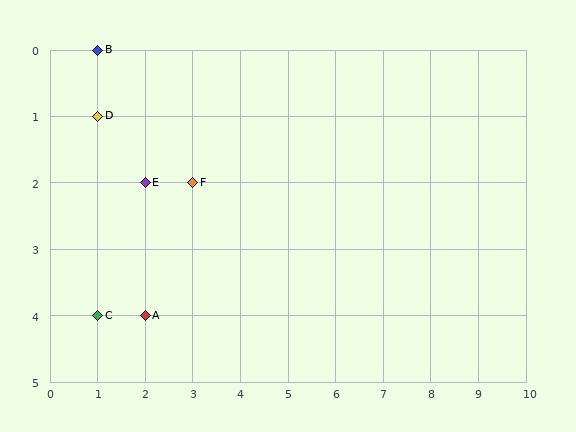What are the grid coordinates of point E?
Point E is at grid coordinates (2, 2).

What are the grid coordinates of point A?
Point A is at grid coordinates (2, 4).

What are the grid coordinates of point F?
Point F is at grid coordinates (3, 2).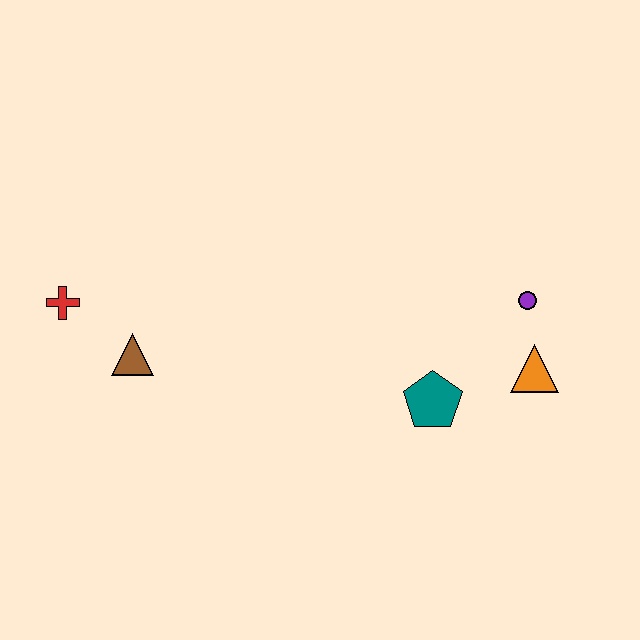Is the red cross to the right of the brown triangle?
No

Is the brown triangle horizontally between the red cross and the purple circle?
Yes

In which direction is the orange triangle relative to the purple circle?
The orange triangle is below the purple circle.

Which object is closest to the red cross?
The brown triangle is closest to the red cross.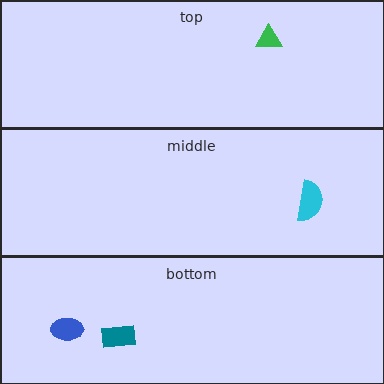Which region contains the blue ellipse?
The bottom region.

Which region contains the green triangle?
The top region.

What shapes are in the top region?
The green triangle.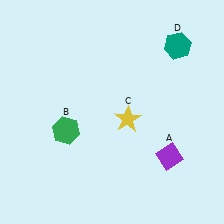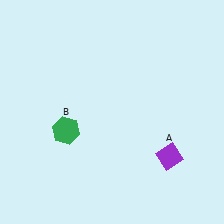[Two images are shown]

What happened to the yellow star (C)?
The yellow star (C) was removed in Image 2. It was in the bottom-right area of Image 1.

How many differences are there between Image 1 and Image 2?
There are 2 differences between the two images.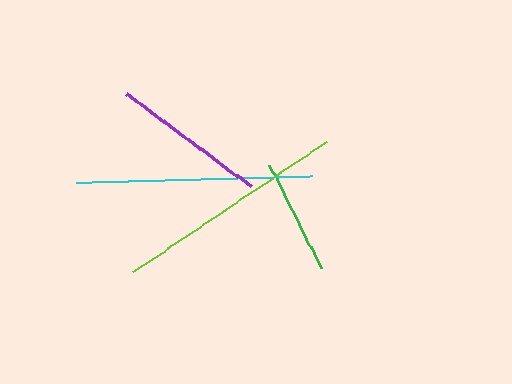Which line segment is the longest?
The cyan line is the longest at approximately 236 pixels.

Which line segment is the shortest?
The green line is the shortest at approximately 116 pixels.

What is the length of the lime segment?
The lime segment is approximately 234 pixels long.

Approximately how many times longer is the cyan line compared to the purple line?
The cyan line is approximately 1.5 times the length of the purple line.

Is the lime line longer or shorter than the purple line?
The lime line is longer than the purple line.